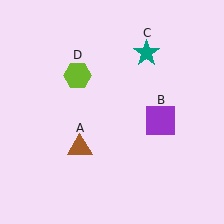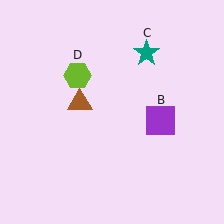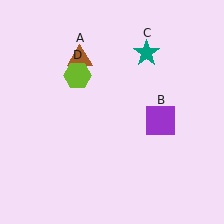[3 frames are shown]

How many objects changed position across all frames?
1 object changed position: brown triangle (object A).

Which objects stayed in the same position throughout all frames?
Purple square (object B) and teal star (object C) and lime hexagon (object D) remained stationary.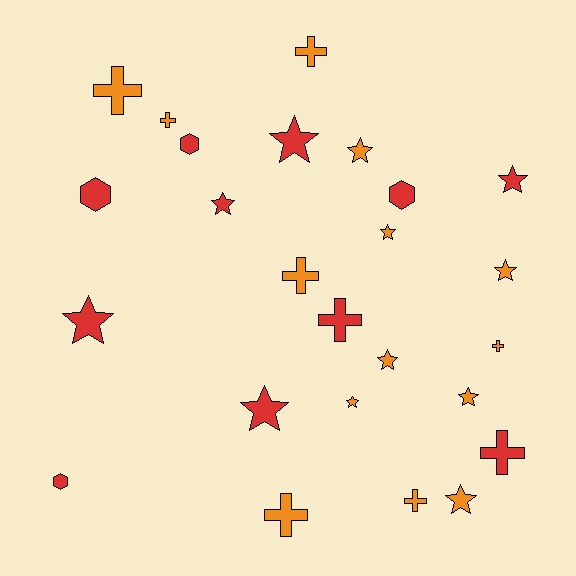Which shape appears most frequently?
Star, with 12 objects.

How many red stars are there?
There are 5 red stars.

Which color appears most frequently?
Orange, with 14 objects.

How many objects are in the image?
There are 25 objects.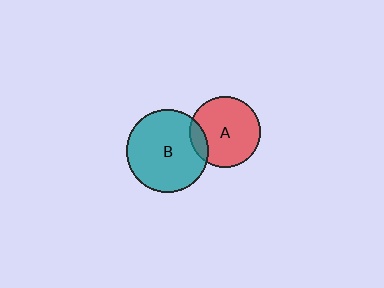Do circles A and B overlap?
Yes.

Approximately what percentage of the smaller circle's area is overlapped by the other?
Approximately 15%.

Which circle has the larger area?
Circle B (teal).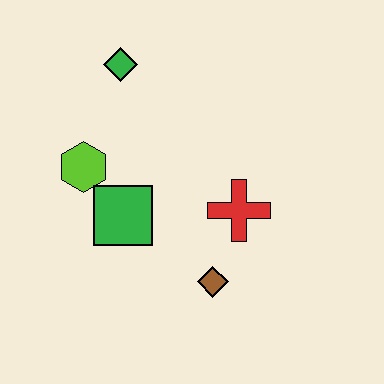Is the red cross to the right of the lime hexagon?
Yes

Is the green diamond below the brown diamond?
No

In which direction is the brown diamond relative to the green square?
The brown diamond is to the right of the green square.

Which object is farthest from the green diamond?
The brown diamond is farthest from the green diamond.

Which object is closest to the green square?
The lime hexagon is closest to the green square.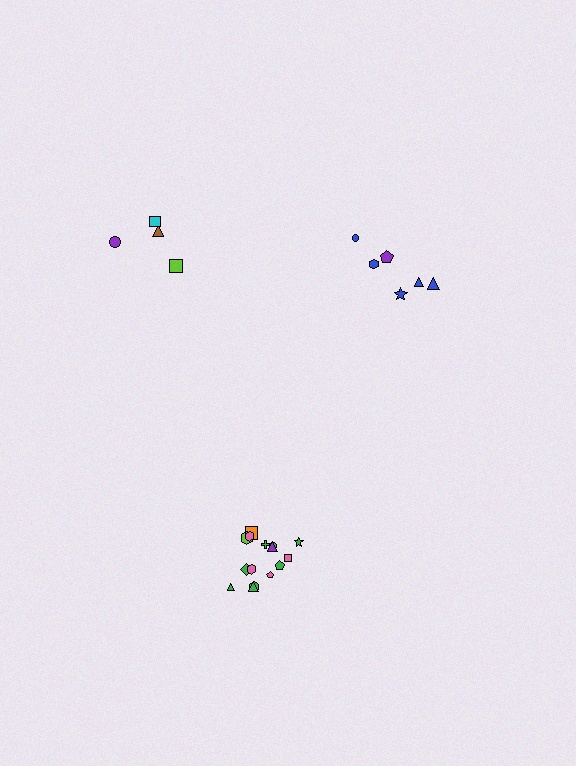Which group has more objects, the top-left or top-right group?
The top-right group.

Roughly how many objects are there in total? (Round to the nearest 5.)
Roughly 25 objects in total.